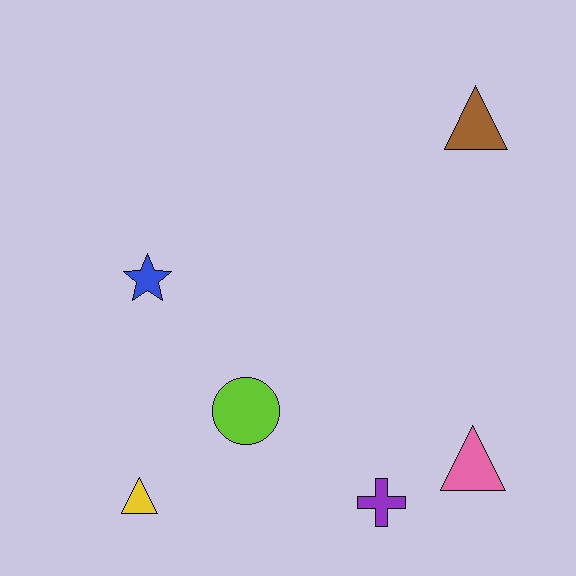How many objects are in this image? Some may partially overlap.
There are 6 objects.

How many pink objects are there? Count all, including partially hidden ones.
There is 1 pink object.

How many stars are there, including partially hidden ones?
There is 1 star.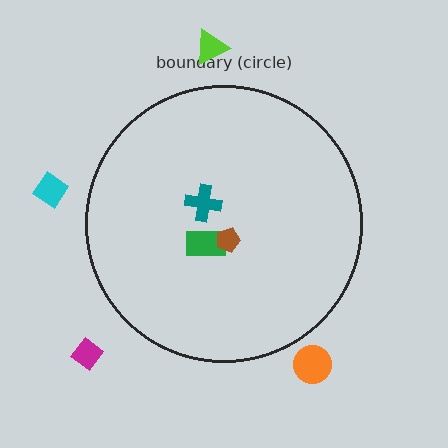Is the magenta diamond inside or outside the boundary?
Outside.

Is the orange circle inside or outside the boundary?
Outside.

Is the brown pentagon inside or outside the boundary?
Inside.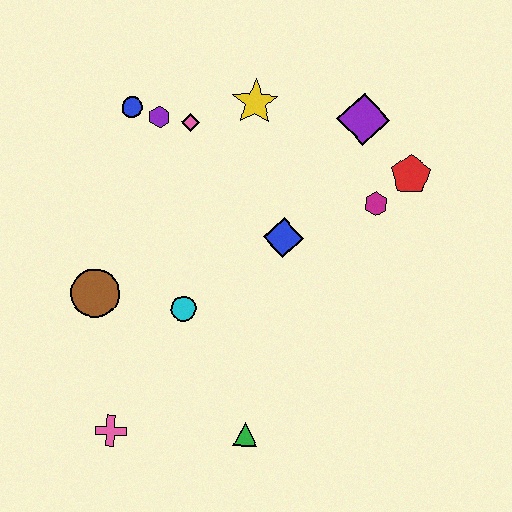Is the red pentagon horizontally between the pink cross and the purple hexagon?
No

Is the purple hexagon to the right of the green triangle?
No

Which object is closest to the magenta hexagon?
The red pentagon is closest to the magenta hexagon.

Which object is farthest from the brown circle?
The red pentagon is farthest from the brown circle.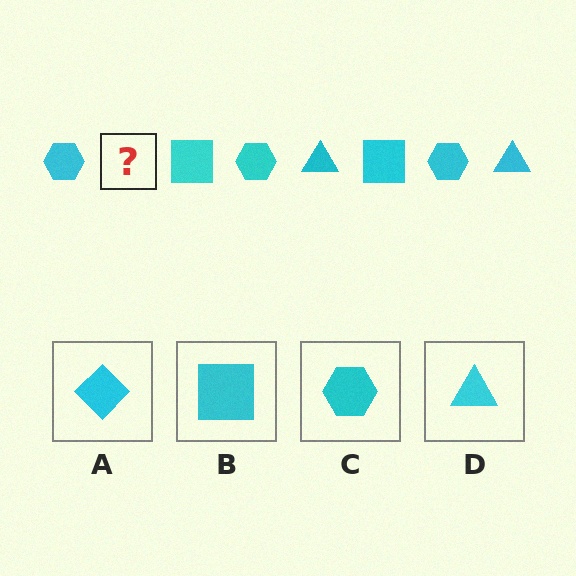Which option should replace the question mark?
Option D.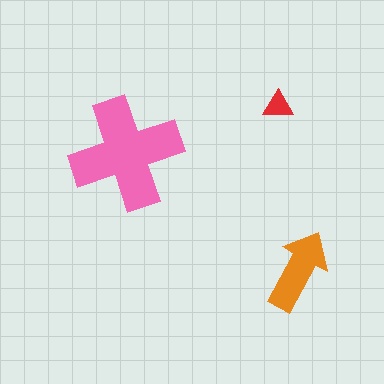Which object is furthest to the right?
The orange arrow is rightmost.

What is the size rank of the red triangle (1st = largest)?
3rd.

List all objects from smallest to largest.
The red triangle, the orange arrow, the pink cross.